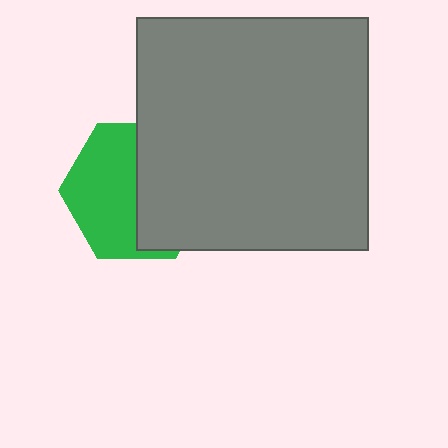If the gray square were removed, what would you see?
You would see the complete green hexagon.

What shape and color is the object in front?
The object in front is a gray square.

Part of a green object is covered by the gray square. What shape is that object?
It is a hexagon.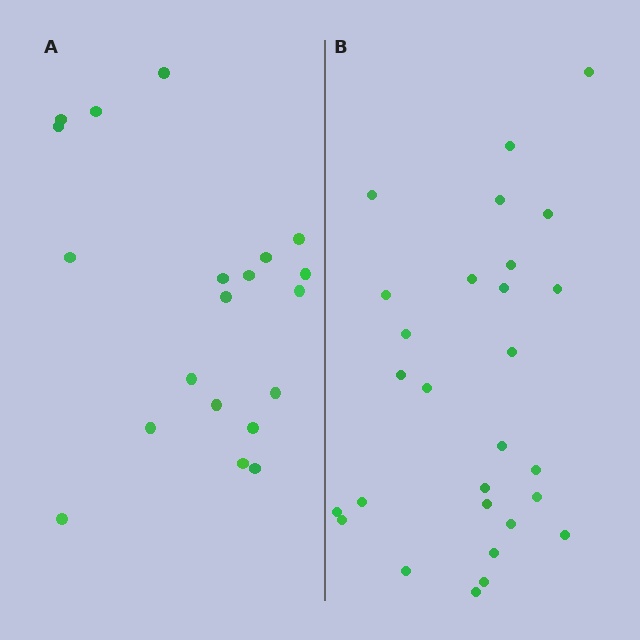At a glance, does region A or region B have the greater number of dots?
Region B (the right region) has more dots.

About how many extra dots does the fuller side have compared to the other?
Region B has roughly 8 or so more dots than region A.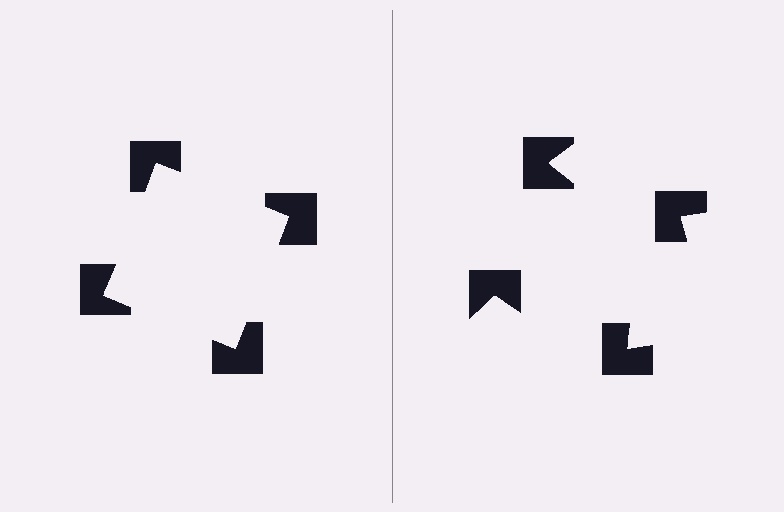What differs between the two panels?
The notched squares are positioned identically on both sides; only the wedge orientations differ. On the left they align to a square; on the right they are misaligned.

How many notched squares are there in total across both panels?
8 — 4 on each side.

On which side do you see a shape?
An illusory square appears on the left side. On the right side the wedge cuts are rotated, so no coherent shape forms.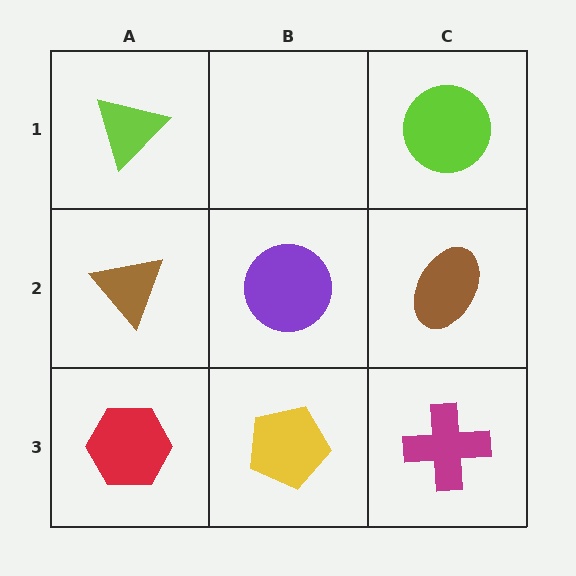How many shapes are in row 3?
3 shapes.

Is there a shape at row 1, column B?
No, that cell is empty.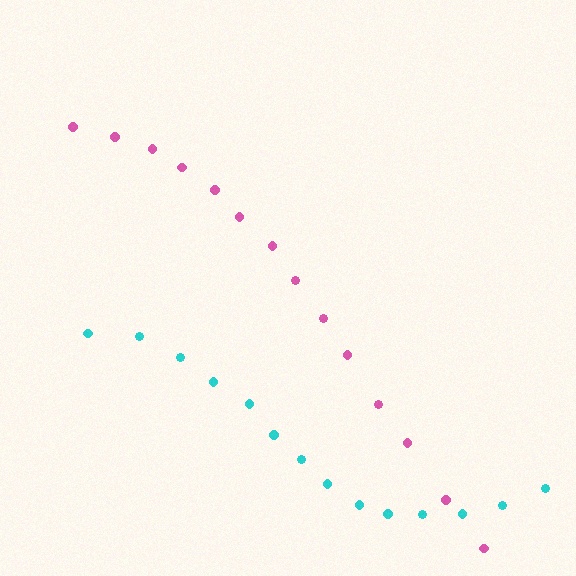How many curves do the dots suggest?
There are 2 distinct paths.